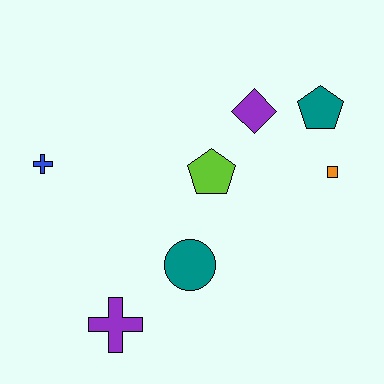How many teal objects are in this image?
There are 2 teal objects.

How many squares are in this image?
There is 1 square.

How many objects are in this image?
There are 7 objects.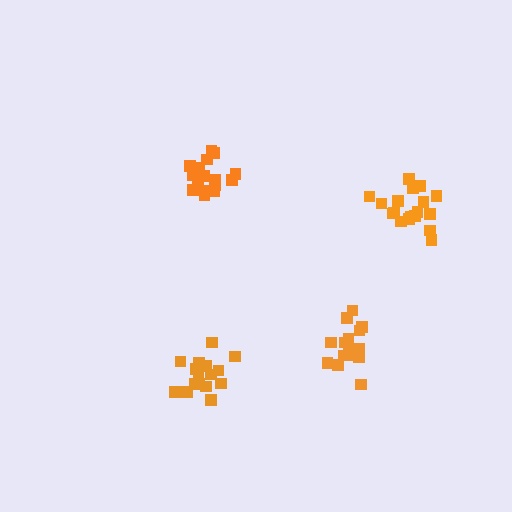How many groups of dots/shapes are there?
There are 4 groups.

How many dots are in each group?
Group 1: 16 dots, Group 2: 15 dots, Group 3: 19 dots, Group 4: 19 dots (69 total).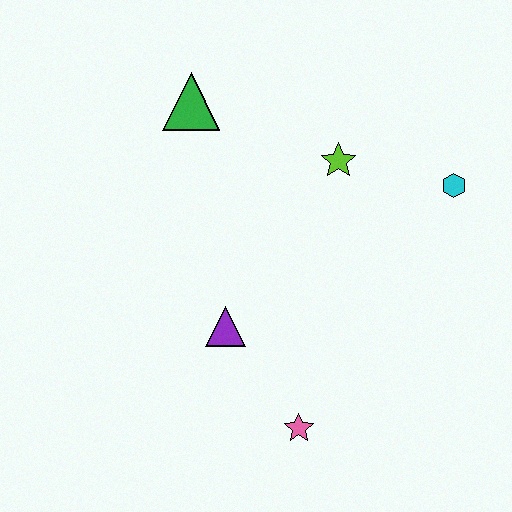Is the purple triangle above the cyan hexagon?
No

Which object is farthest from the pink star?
The green triangle is farthest from the pink star.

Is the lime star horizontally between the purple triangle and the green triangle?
No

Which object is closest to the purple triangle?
The pink star is closest to the purple triangle.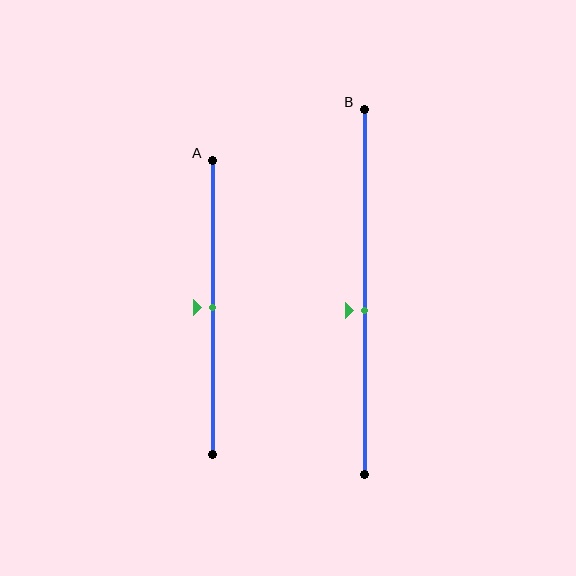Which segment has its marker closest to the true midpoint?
Segment A has its marker closest to the true midpoint.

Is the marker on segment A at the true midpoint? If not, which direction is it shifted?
Yes, the marker on segment A is at the true midpoint.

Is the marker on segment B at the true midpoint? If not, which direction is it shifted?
No, the marker on segment B is shifted downward by about 5% of the segment length.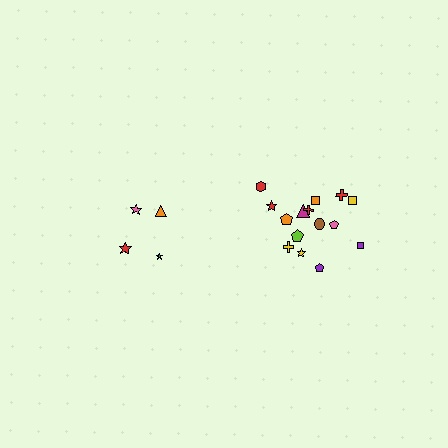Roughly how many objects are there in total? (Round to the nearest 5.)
Roughly 20 objects in total.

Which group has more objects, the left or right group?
The right group.